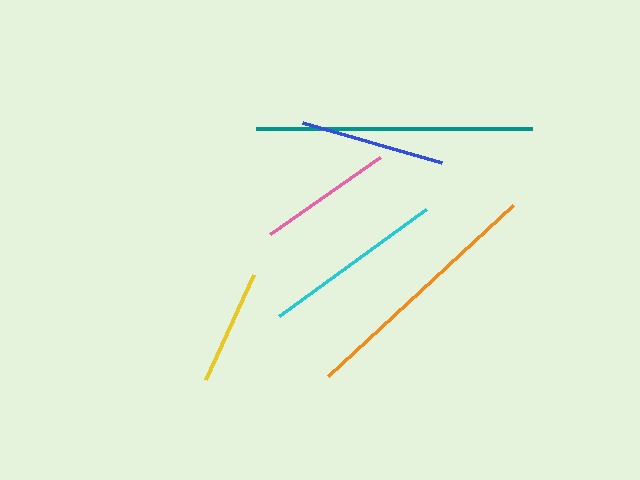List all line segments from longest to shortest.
From longest to shortest: teal, orange, cyan, blue, pink, yellow.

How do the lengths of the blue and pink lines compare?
The blue and pink lines are approximately the same length.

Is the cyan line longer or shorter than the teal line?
The teal line is longer than the cyan line.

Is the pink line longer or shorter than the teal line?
The teal line is longer than the pink line.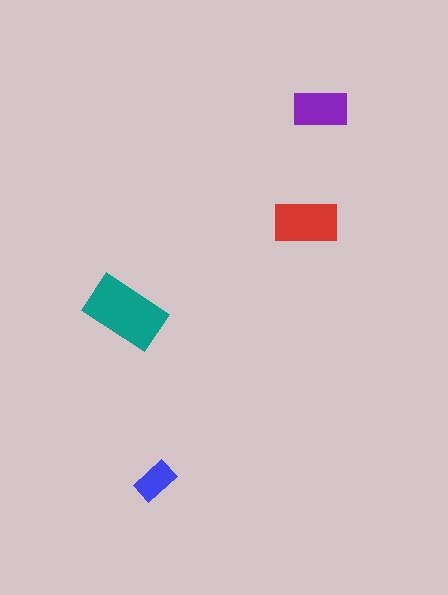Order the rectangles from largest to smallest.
the teal one, the red one, the purple one, the blue one.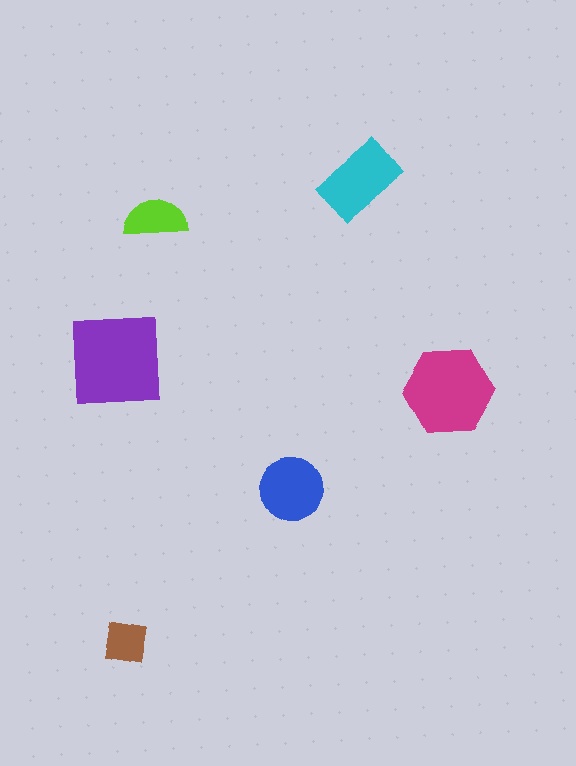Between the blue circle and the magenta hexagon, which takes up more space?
The magenta hexagon.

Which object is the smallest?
The brown square.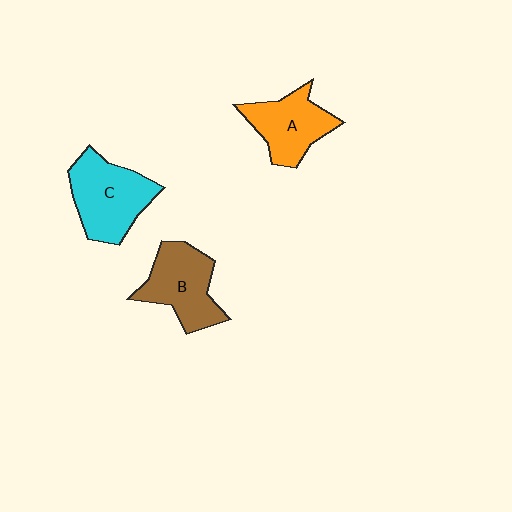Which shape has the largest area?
Shape C (cyan).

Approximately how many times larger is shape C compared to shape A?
Approximately 1.2 times.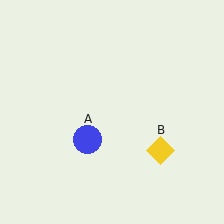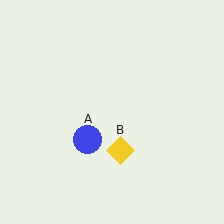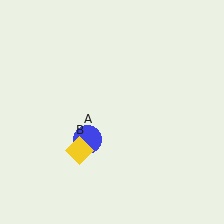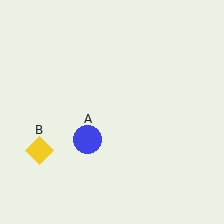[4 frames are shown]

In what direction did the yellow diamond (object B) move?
The yellow diamond (object B) moved left.